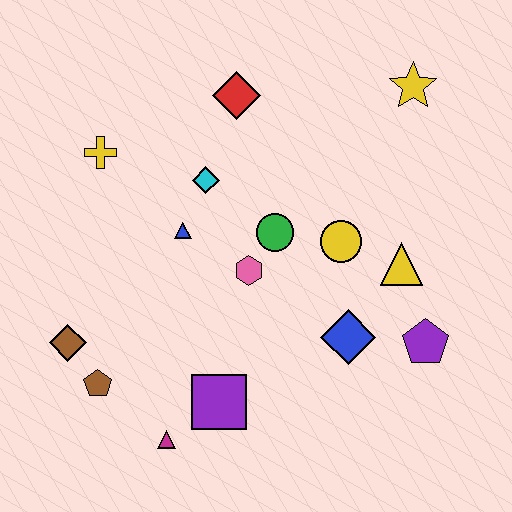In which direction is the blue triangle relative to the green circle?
The blue triangle is to the left of the green circle.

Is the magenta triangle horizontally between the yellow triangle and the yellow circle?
No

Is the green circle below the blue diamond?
No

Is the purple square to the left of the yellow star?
Yes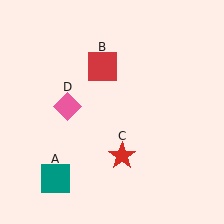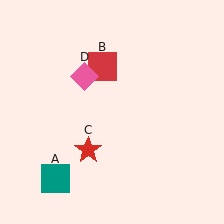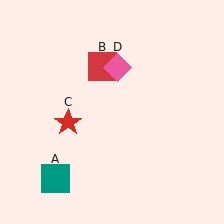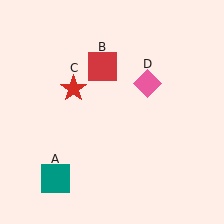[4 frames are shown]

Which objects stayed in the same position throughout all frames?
Teal square (object A) and red square (object B) remained stationary.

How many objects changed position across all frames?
2 objects changed position: red star (object C), pink diamond (object D).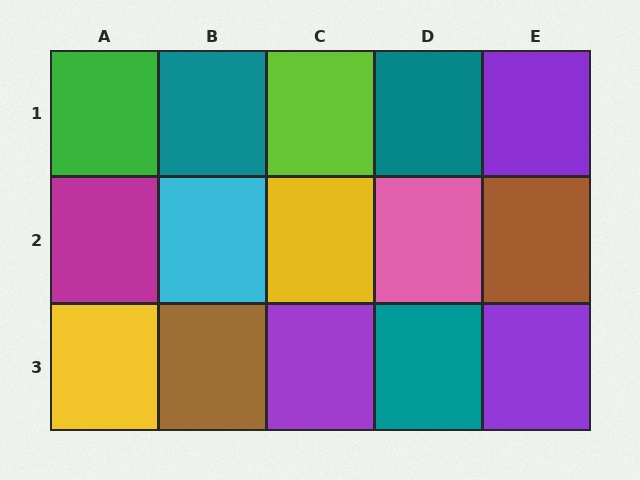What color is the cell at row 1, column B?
Teal.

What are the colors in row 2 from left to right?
Magenta, cyan, yellow, pink, brown.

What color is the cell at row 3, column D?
Teal.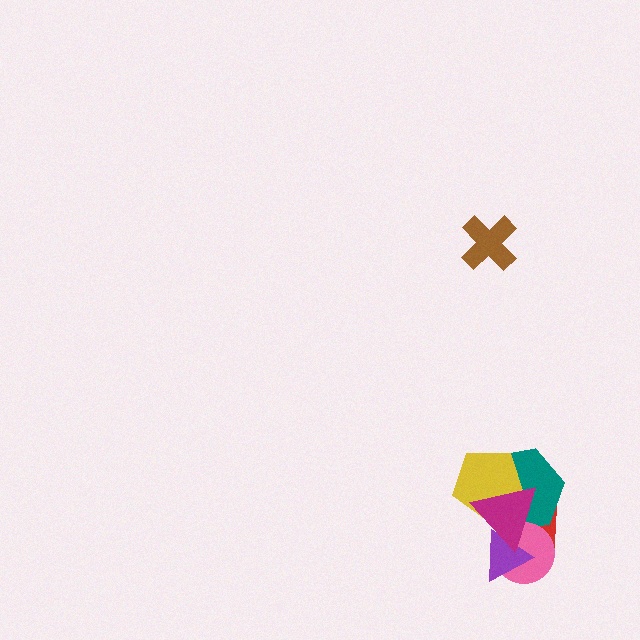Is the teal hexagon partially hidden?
Yes, it is partially covered by another shape.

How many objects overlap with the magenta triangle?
5 objects overlap with the magenta triangle.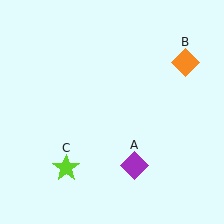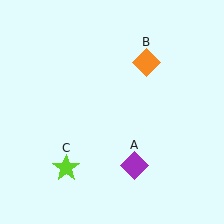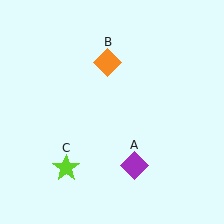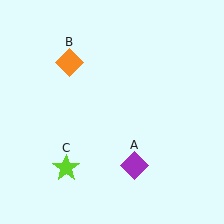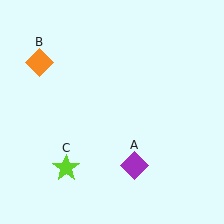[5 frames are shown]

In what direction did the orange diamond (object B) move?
The orange diamond (object B) moved left.